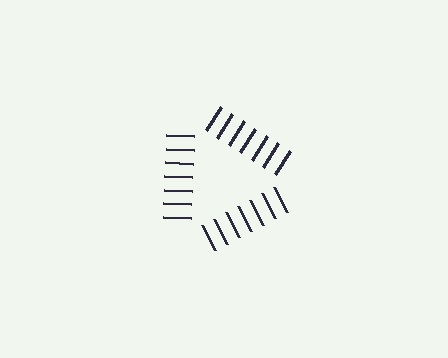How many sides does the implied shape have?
3 sides — the line-ends trace a triangle.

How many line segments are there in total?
21 — 7 along each of the 3 edges.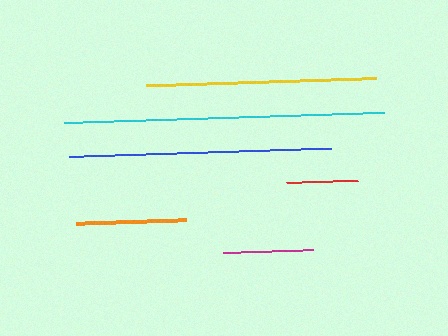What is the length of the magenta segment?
The magenta segment is approximately 90 pixels long.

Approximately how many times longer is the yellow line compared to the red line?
The yellow line is approximately 3.2 times the length of the red line.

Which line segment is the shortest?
The red line is the shortest at approximately 71 pixels.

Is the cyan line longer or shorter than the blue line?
The cyan line is longer than the blue line.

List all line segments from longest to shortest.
From longest to shortest: cyan, blue, yellow, orange, magenta, red.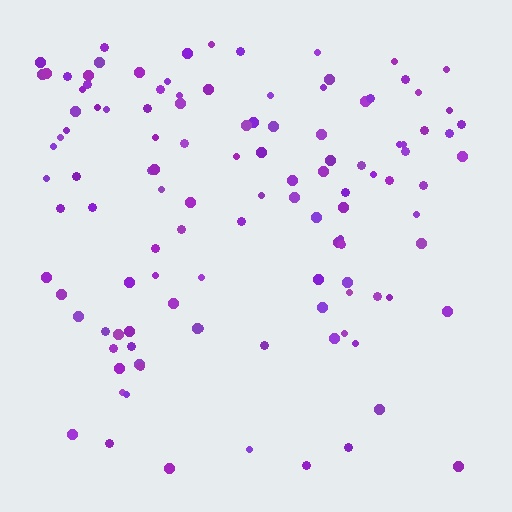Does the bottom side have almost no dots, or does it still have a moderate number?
Still a moderate number, just noticeably fewer than the top.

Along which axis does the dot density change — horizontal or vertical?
Vertical.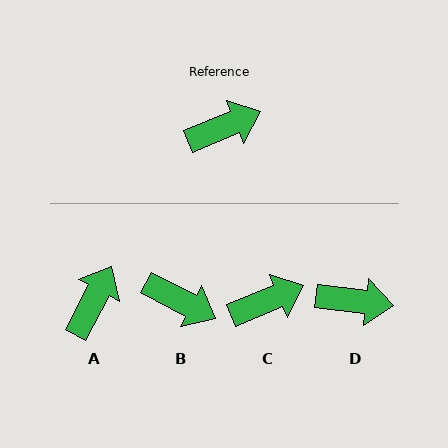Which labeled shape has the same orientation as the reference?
C.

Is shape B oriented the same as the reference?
No, it is off by about 50 degrees.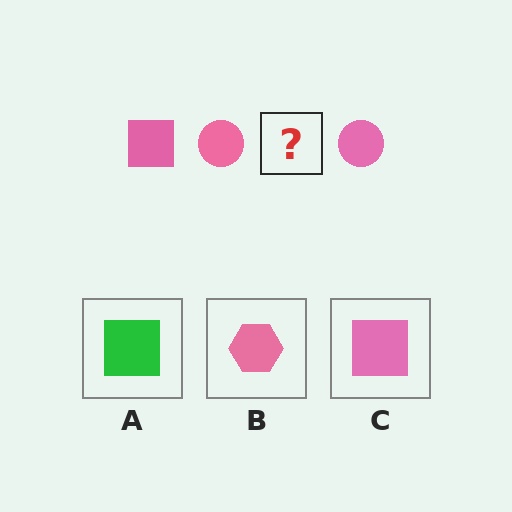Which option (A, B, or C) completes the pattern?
C.